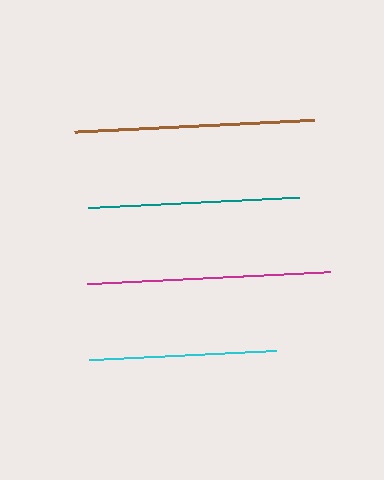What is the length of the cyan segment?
The cyan segment is approximately 188 pixels long.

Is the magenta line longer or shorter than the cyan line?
The magenta line is longer than the cyan line.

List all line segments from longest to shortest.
From longest to shortest: magenta, brown, teal, cyan.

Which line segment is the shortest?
The cyan line is the shortest at approximately 188 pixels.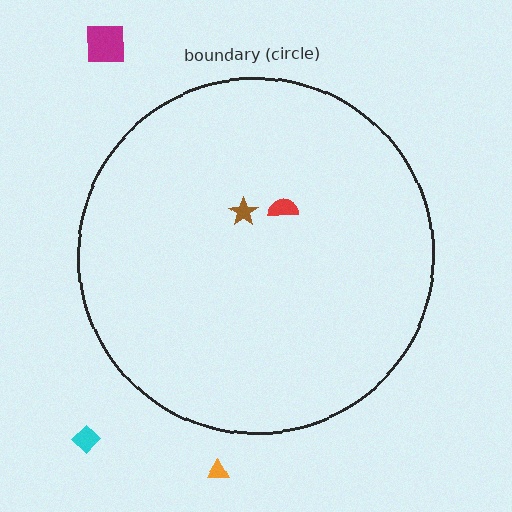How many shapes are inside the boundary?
2 inside, 3 outside.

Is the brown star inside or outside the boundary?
Inside.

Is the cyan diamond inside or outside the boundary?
Outside.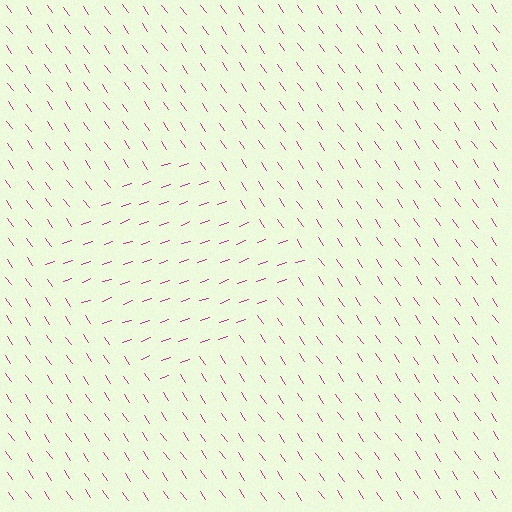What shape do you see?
I see a diamond.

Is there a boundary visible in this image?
Yes, there is a texture boundary formed by a change in line orientation.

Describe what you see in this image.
The image is filled with small magenta line segments. A diamond region in the image has lines oriented differently from the surrounding lines, creating a visible texture boundary.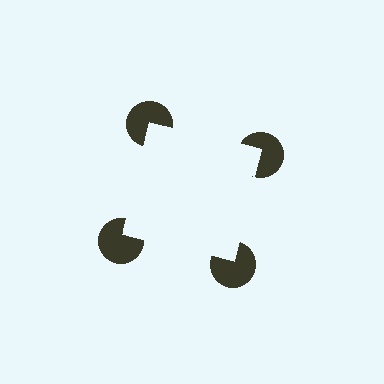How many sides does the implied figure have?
4 sides.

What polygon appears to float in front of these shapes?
An illusory square — its edges are inferred from the aligned wedge cuts in the pac-man discs, not physically drawn.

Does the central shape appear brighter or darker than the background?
It typically appears slightly brighter than the background, even though no actual brightness change is drawn.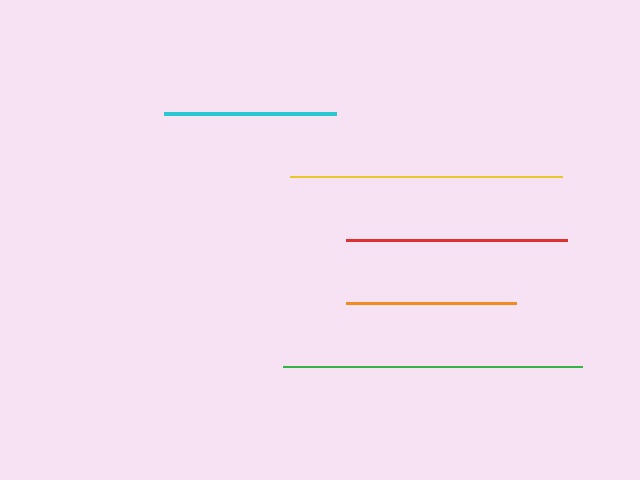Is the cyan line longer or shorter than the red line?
The red line is longer than the cyan line.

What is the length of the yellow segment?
The yellow segment is approximately 271 pixels long.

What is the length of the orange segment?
The orange segment is approximately 170 pixels long.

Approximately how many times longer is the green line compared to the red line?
The green line is approximately 1.3 times the length of the red line.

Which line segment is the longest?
The green line is the longest at approximately 298 pixels.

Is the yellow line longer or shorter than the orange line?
The yellow line is longer than the orange line.